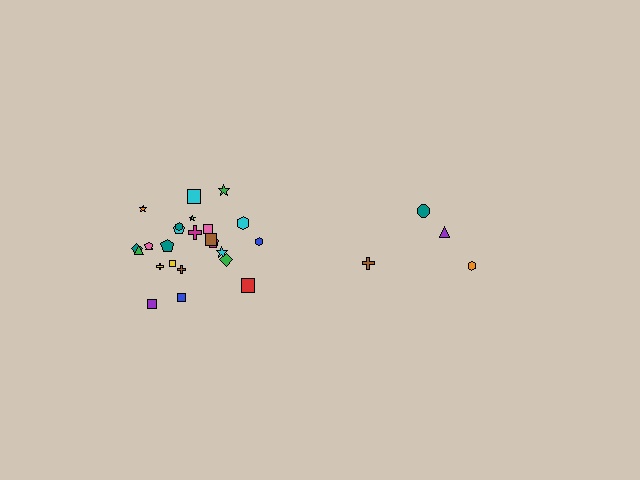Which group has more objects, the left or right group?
The left group.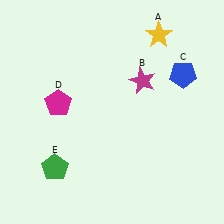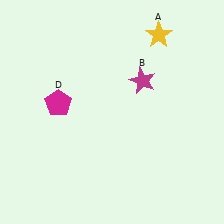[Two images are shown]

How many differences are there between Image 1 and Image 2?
There are 2 differences between the two images.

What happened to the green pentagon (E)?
The green pentagon (E) was removed in Image 2. It was in the bottom-left area of Image 1.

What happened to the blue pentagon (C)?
The blue pentagon (C) was removed in Image 2. It was in the top-right area of Image 1.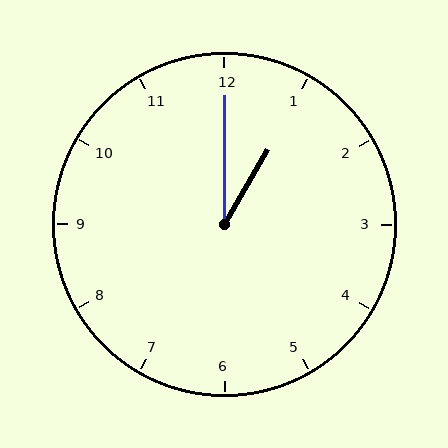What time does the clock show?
1:00.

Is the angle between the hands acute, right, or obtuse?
It is acute.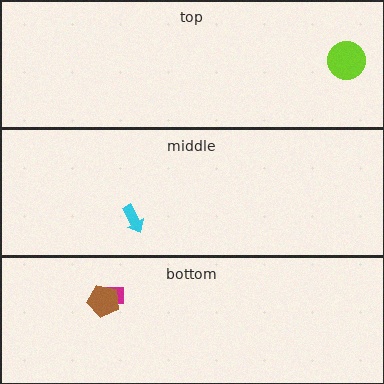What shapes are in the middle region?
The cyan arrow.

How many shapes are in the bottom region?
2.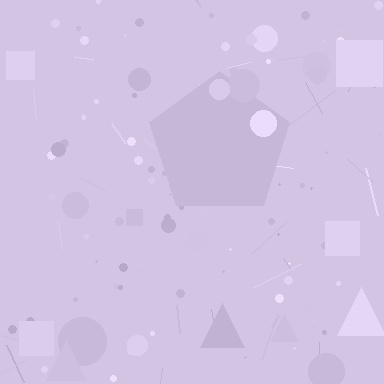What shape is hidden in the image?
A pentagon is hidden in the image.